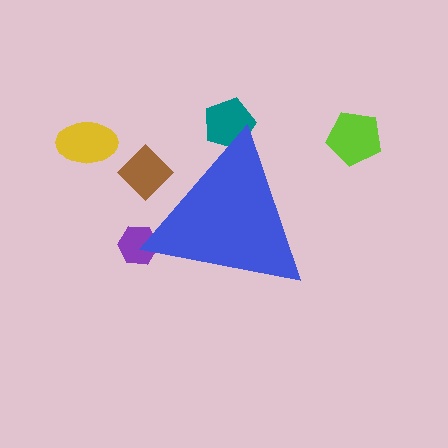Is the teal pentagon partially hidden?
Yes, the teal pentagon is partially hidden behind the blue triangle.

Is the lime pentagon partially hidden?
No, the lime pentagon is fully visible.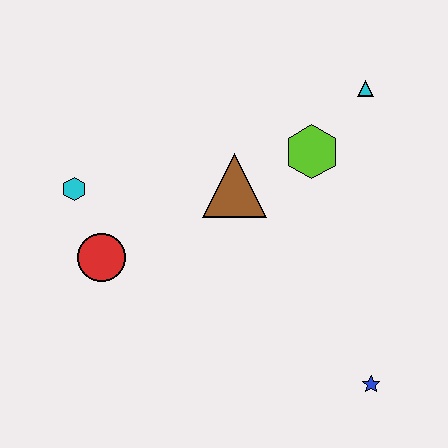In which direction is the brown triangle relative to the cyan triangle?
The brown triangle is to the left of the cyan triangle.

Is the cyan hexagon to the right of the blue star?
No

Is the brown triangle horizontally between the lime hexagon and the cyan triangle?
No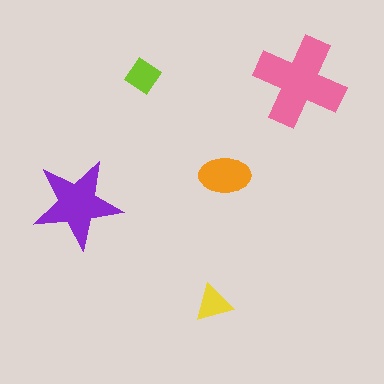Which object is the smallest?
The yellow triangle.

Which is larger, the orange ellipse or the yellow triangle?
The orange ellipse.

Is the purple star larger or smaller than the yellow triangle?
Larger.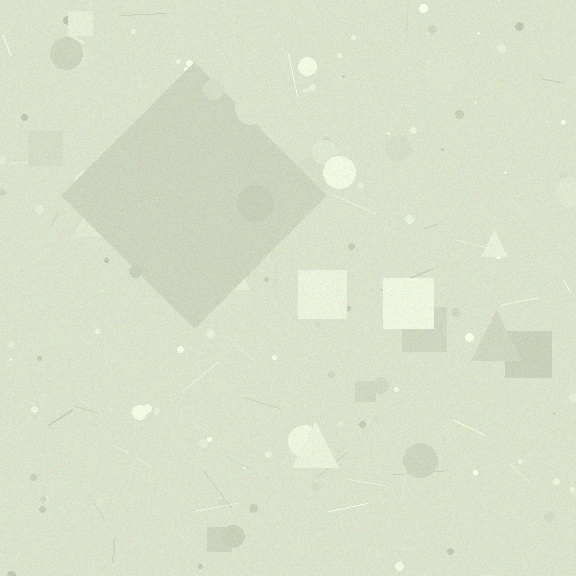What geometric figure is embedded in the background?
A diamond is embedded in the background.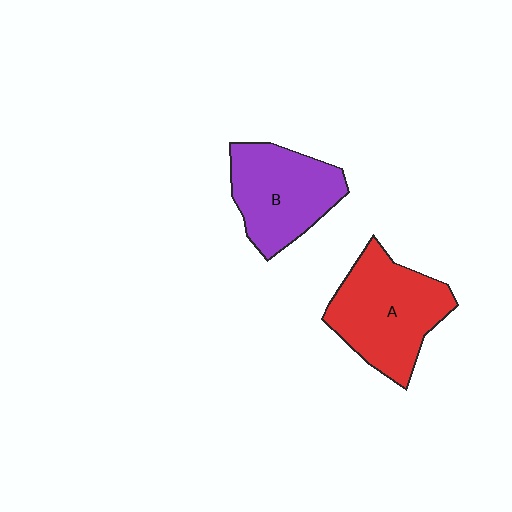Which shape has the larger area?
Shape A (red).